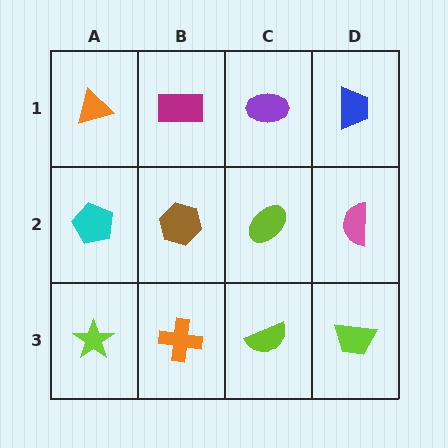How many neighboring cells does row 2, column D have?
3.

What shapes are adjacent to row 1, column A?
A cyan pentagon (row 2, column A), a magenta rectangle (row 1, column B).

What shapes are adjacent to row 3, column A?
A cyan pentagon (row 2, column A), an orange cross (row 3, column B).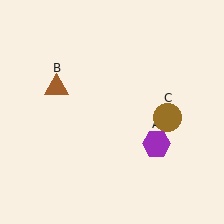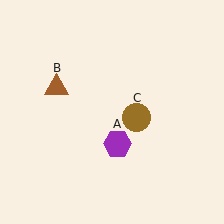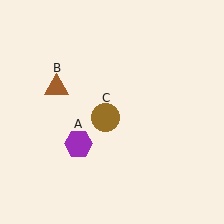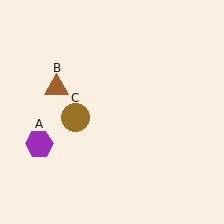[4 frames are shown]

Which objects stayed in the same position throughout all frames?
Brown triangle (object B) remained stationary.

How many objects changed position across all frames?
2 objects changed position: purple hexagon (object A), brown circle (object C).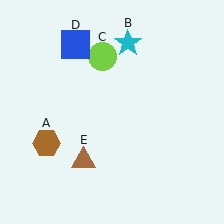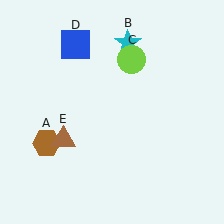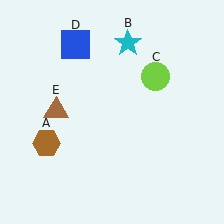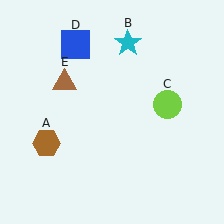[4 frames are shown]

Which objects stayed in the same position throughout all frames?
Brown hexagon (object A) and cyan star (object B) and blue square (object D) remained stationary.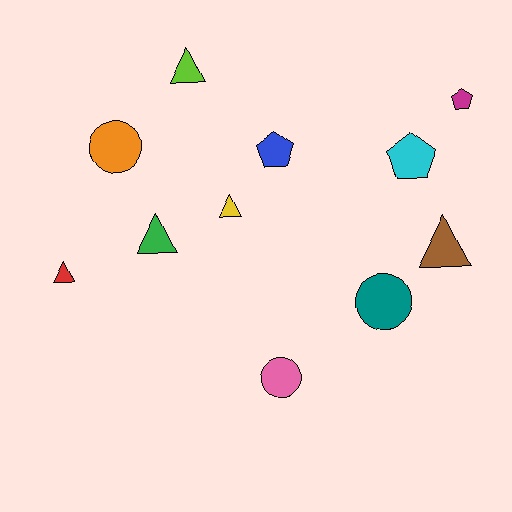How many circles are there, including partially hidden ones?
There are 3 circles.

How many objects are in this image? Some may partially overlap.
There are 11 objects.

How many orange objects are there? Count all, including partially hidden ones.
There is 1 orange object.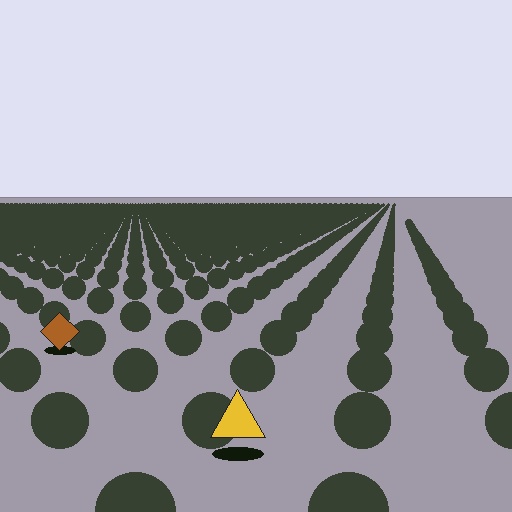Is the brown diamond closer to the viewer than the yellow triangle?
No. The yellow triangle is closer — you can tell from the texture gradient: the ground texture is coarser near it.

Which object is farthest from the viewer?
The brown diamond is farthest from the viewer. It appears smaller and the ground texture around it is denser.